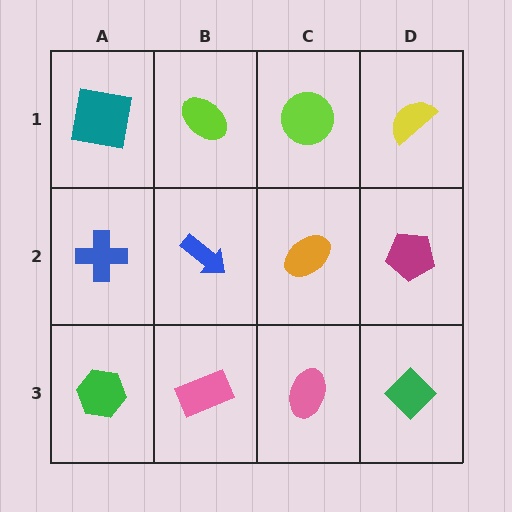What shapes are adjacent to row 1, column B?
A blue arrow (row 2, column B), a teal square (row 1, column A), a lime circle (row 1, column C).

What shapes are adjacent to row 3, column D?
A magenta pentagon (row 2, column D), a pink ellipse (row 3, column C).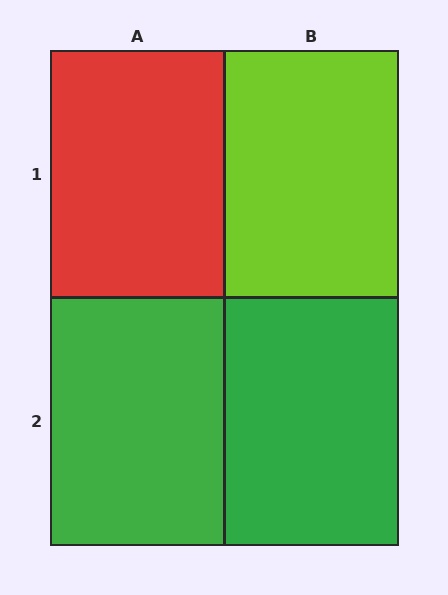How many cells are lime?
1 cell is lime.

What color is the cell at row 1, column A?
Red.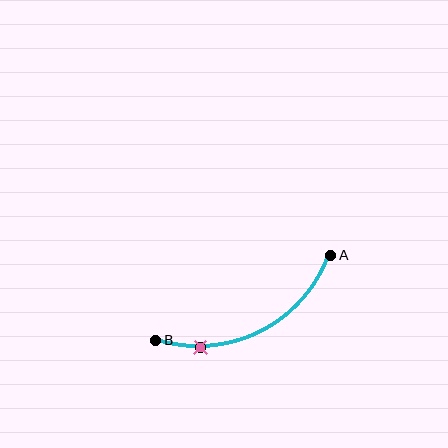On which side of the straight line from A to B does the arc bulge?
The arc bulges below the straight line connecting A and B.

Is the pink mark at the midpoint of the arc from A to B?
No. The pink mark lies on the arc but is closer to endpoint B. The arc midpoint would be at the point on the curve equidistant along the arc from both A and B.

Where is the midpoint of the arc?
The arc midpoint is the point on the curve farthest from the straight line joining A and B. It sits below that line.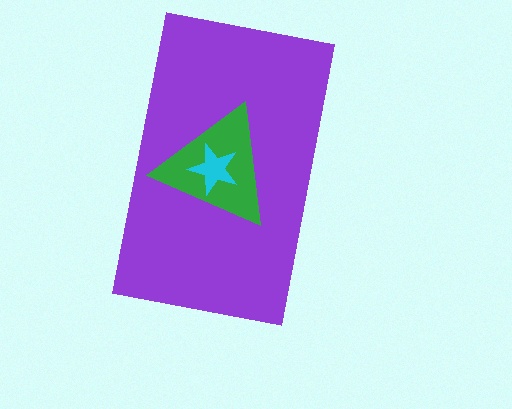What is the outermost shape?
The purple rectangle.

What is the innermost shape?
The cyan star.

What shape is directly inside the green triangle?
The cyan star.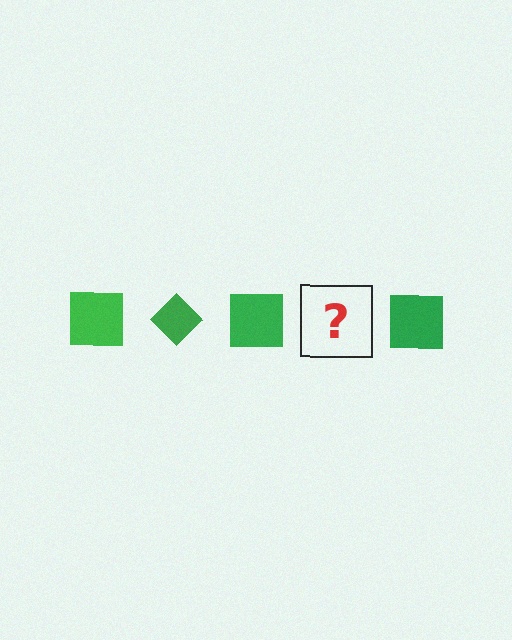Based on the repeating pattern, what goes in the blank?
The blank should be a green diamond.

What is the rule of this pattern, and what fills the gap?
The rule is that the pattern cycles through square, diamond shapes in green. The gap should be filled with a green diamond.